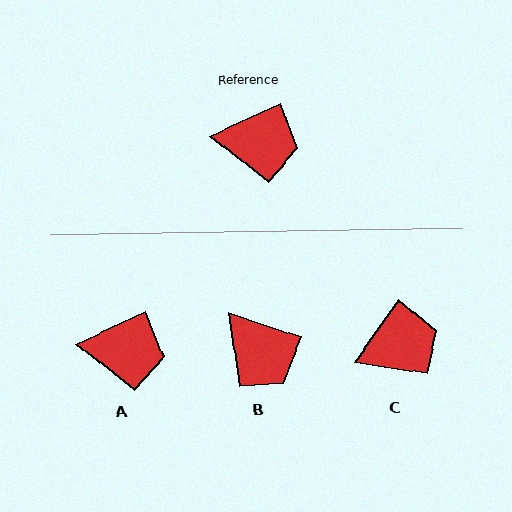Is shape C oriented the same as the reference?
No, it is off by about 29 degrees.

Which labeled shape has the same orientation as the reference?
A.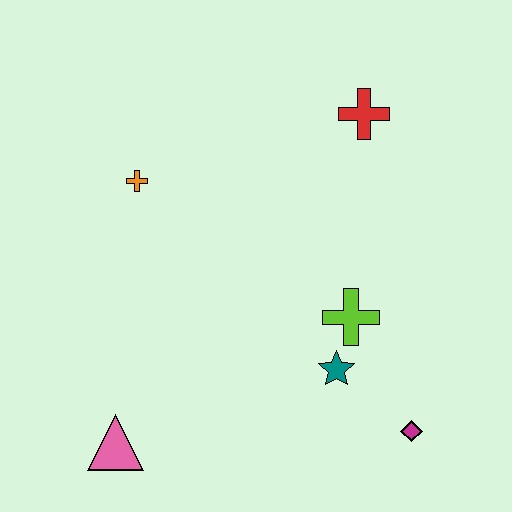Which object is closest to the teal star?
The lime cross is closest to the teal star.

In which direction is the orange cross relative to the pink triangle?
The orange cross is above the pink triangle.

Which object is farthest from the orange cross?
The magenta diamond is farthest from the orange cross.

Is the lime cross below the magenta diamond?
No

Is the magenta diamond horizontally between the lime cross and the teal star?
No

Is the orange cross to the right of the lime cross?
No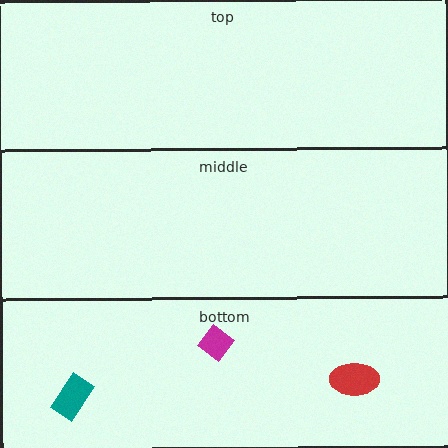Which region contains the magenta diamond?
The bottom region.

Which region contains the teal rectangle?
The bottom region.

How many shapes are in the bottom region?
3.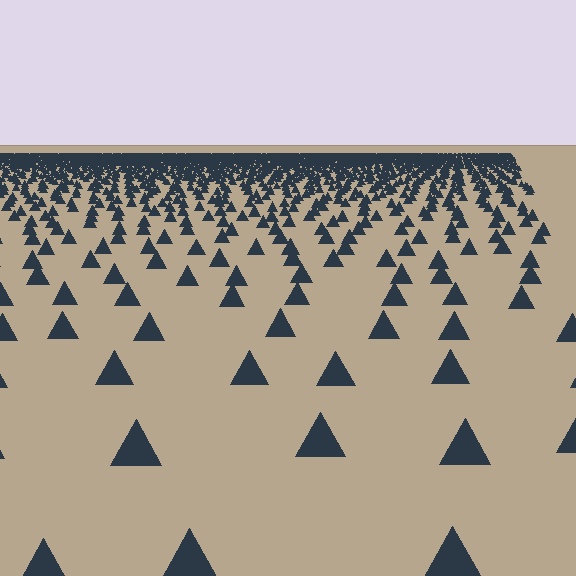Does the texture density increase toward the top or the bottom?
Density increases toward the top.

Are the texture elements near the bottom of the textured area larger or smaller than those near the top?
Larger. Near the bottom, elements are closer to the viewer and appear at a bigger on-screen size.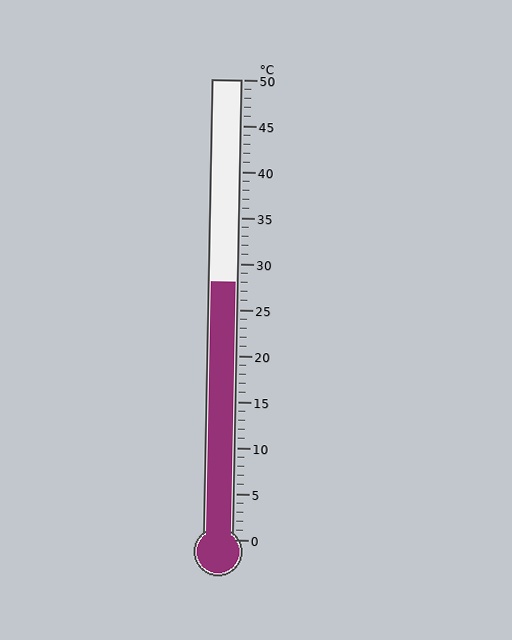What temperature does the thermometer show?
The thermometer shows approximately 28°C.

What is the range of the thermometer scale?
The thermometer scale ranges from 0°C to 50°C.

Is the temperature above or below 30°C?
The temperature is below 30°C.